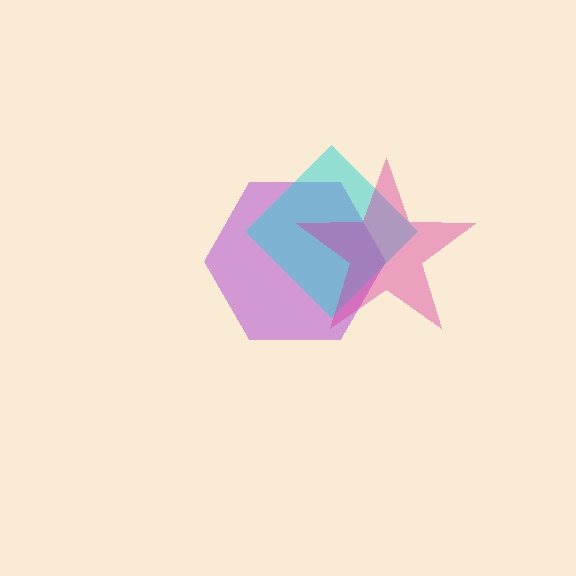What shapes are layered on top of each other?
The layered shapes are: a purple hexagon, a cyan diamond, a magenta star.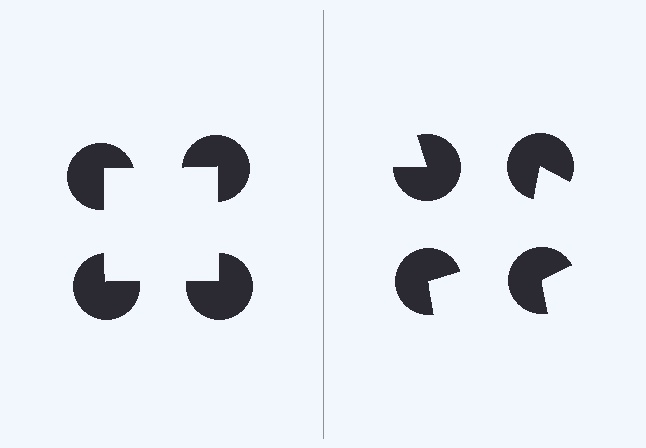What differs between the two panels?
The pac-man discs are positioned identically on both sides; only the wedge orientations differ. On the left they align to a square; on the right they are misaligned.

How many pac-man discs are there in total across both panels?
8 — 4 on each side.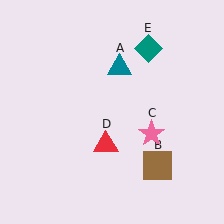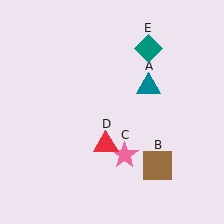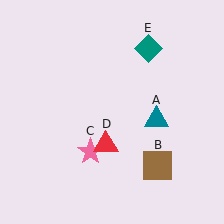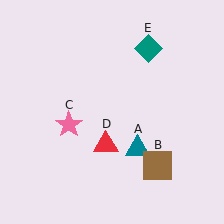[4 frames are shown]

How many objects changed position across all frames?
2 objects changed position: teal triangle (object A), pink star (object C).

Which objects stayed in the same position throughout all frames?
Brown square (object B) and red triangle (object D) and teal diamond (object E) remained stationary.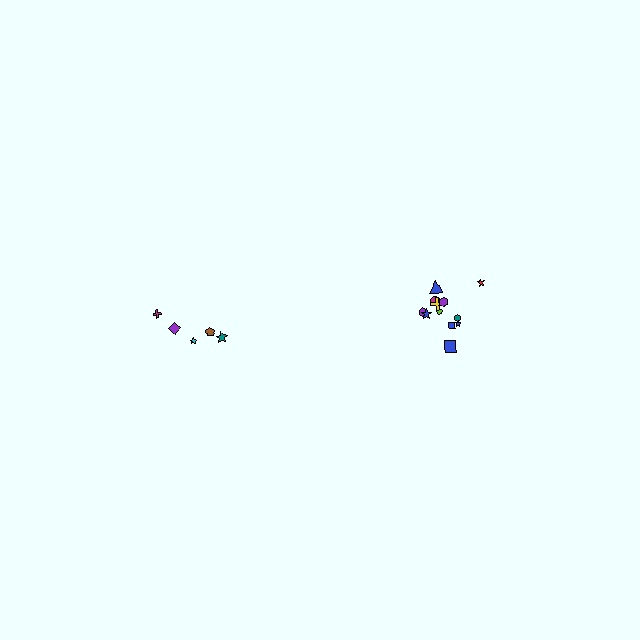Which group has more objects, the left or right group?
The right group.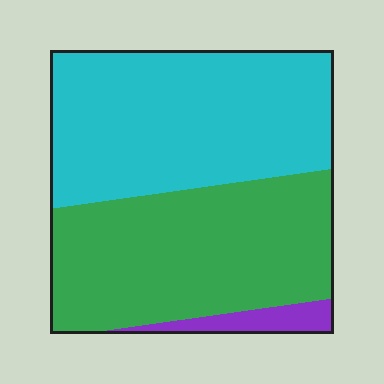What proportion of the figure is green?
Green takes up between a quarter and a half of the figure.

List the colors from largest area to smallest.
From largest to smallest: cyan, green, purple.